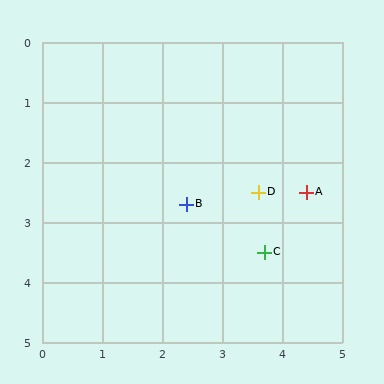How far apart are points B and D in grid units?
Points B and D are about 1.2 grid units apart.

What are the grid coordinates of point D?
Point D is at approximately (3.6, 2.5).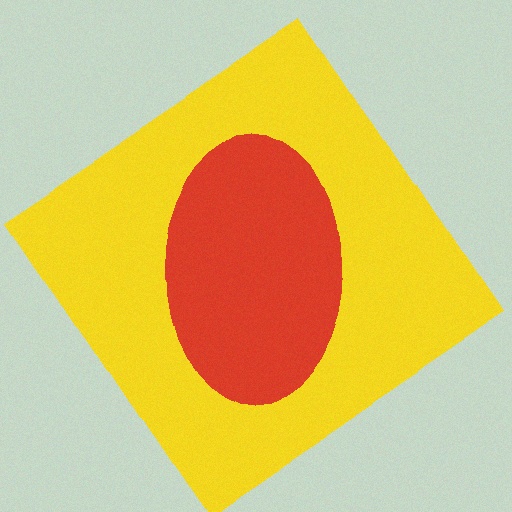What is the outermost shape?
The yellow diamond.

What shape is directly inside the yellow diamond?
The red ellipse.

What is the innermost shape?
The red ellipse.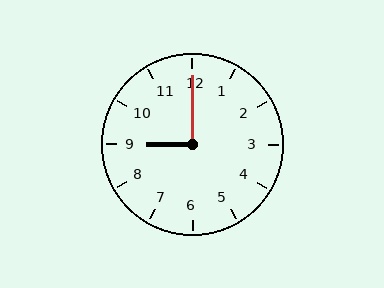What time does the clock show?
9:00.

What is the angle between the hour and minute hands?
Approximately 90 degrees.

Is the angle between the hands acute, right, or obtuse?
It is right.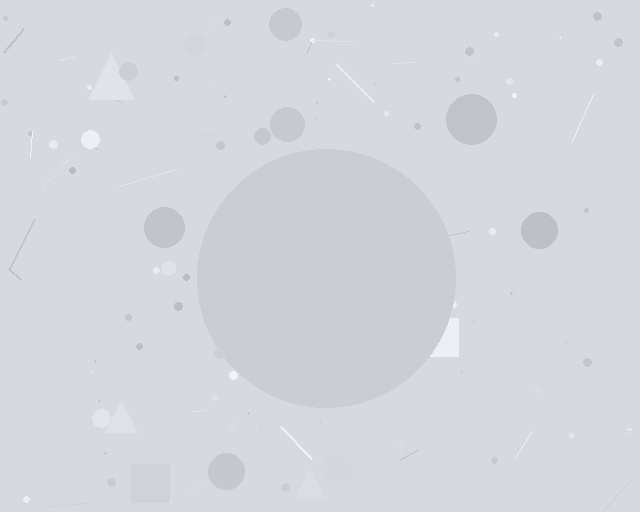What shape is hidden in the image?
A circle is hidden in the image.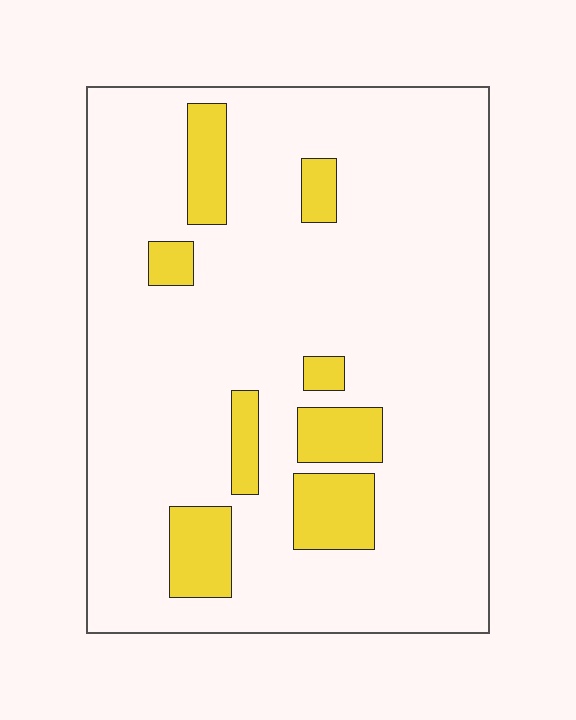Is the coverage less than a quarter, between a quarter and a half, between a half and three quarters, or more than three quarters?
Less than a quarter.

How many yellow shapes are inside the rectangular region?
8.